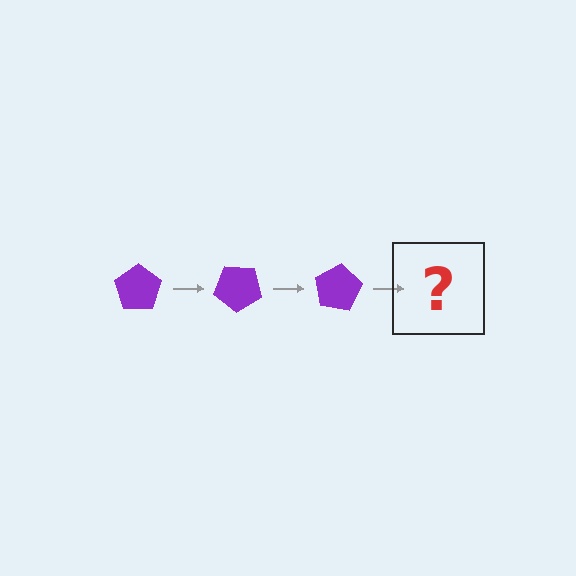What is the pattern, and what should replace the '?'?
The pattern is that the pentagon rotates 40 degrees each step. The '?' should be a purple pentagon rotated 120 degrees.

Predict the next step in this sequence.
The next step is a purple pentagon rotated 120 degrees.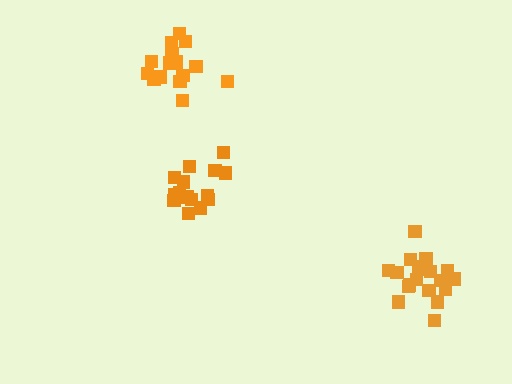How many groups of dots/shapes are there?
There are 3 groups.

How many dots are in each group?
Group 1: 15 dots, Group 2: 19 dots, Group 3: 15 dots (49 total).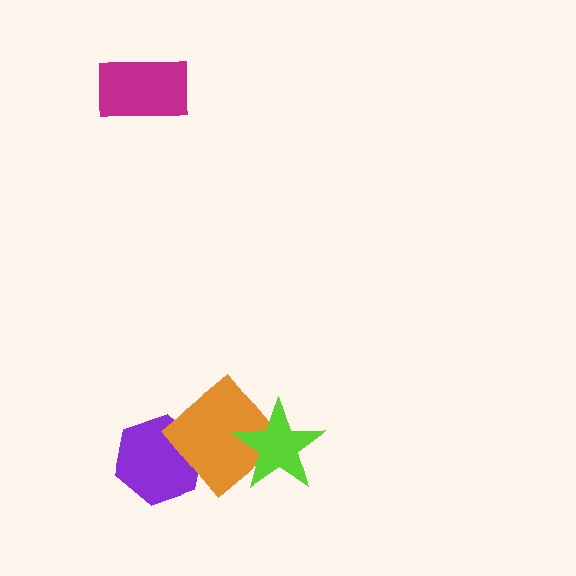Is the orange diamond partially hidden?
Yes, it is partially covered by another shape.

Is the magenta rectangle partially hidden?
No, no other shape covers it.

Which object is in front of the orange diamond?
The lime star is in front of the orange diamond.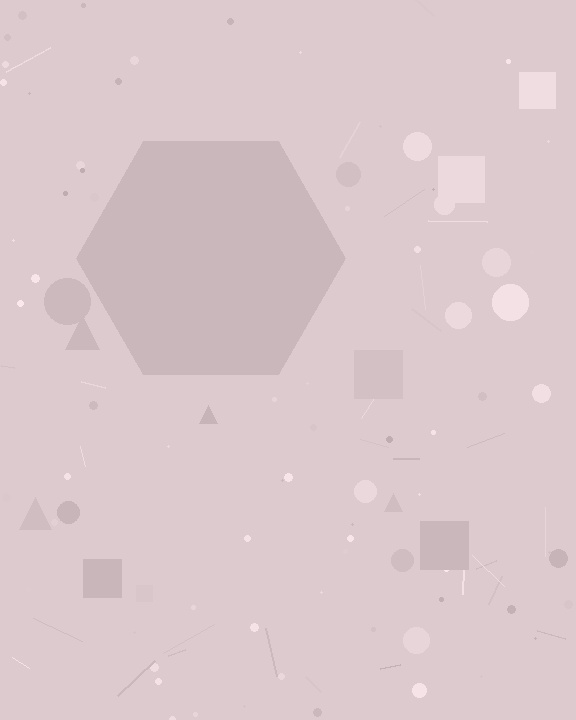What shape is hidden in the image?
A hexagon is hidden in the image.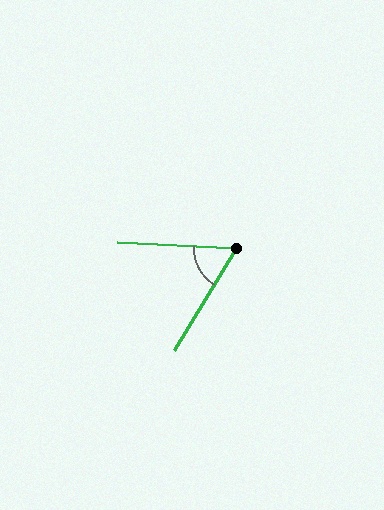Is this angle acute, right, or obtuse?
It is acute.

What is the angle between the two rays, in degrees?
Approximately 62 degrees.